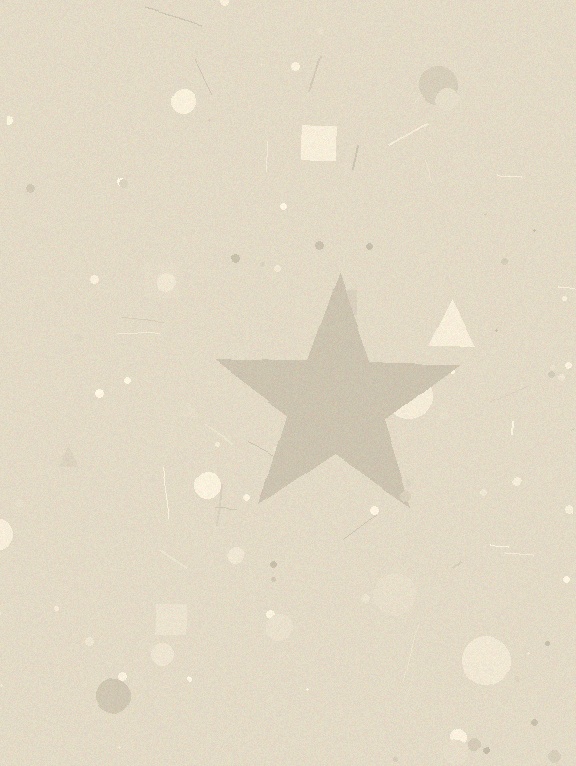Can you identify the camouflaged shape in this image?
The camouflaged shape is a star.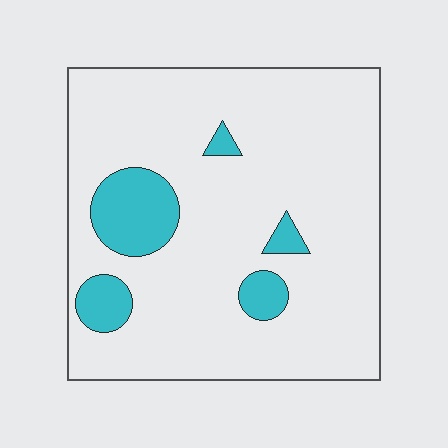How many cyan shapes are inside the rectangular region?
5.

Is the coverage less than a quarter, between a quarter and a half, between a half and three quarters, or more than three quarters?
Less than a quarter.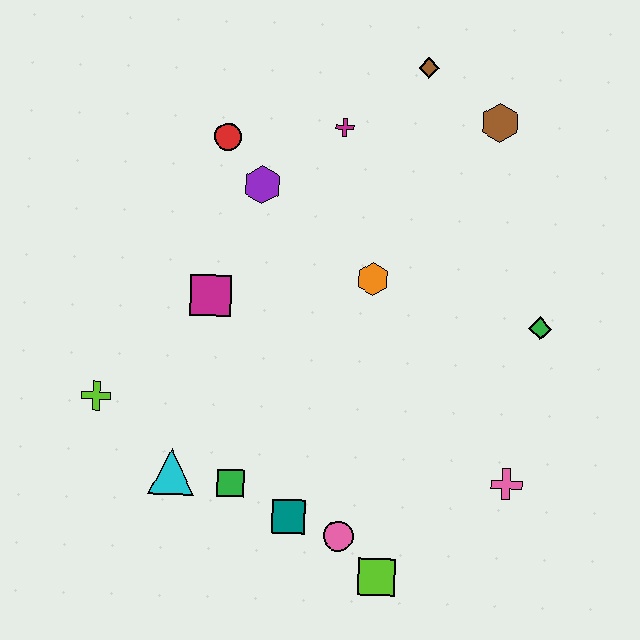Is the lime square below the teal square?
Yes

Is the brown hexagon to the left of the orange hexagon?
No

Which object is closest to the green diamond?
The pink cross is closest to the green diamond.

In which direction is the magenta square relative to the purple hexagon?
The magenta square is below the purple hexagon.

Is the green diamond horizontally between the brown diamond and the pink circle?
No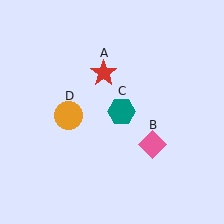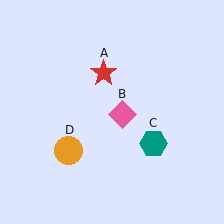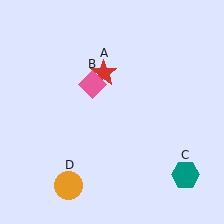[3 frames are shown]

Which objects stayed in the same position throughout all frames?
Red star (object A) remained stationary.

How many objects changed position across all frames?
3 objects changed position: pink diamond (object B), teal hexagon (object C), orange circle (object D).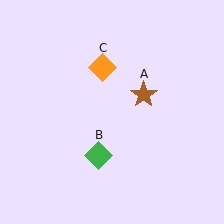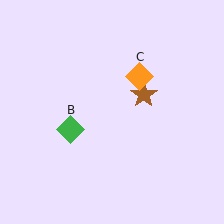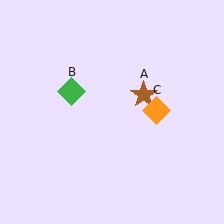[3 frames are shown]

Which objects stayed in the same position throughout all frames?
Brown star (object A) remained stationary.